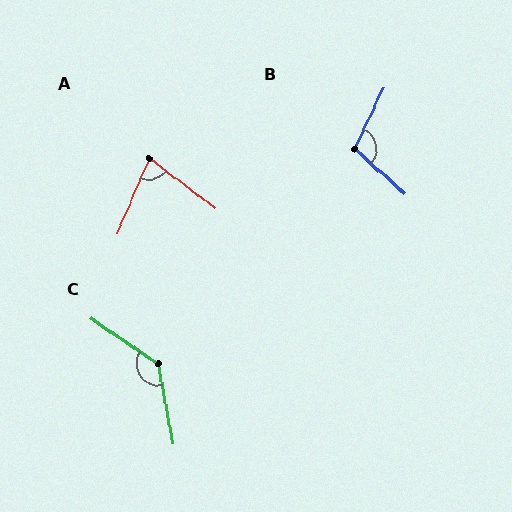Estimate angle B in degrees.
Approximately 107 degrees.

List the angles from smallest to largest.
A (75°), B (107°), C (135°).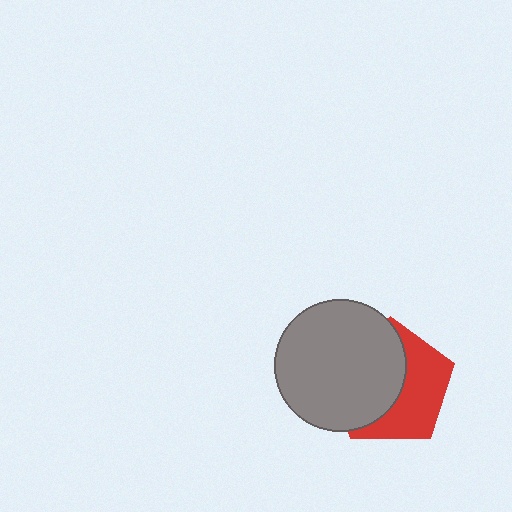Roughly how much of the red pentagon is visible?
About half of it is visible (roughly 47%).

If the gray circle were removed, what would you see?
You would see the complete red pentagon.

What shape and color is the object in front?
The object in front is a gray circle.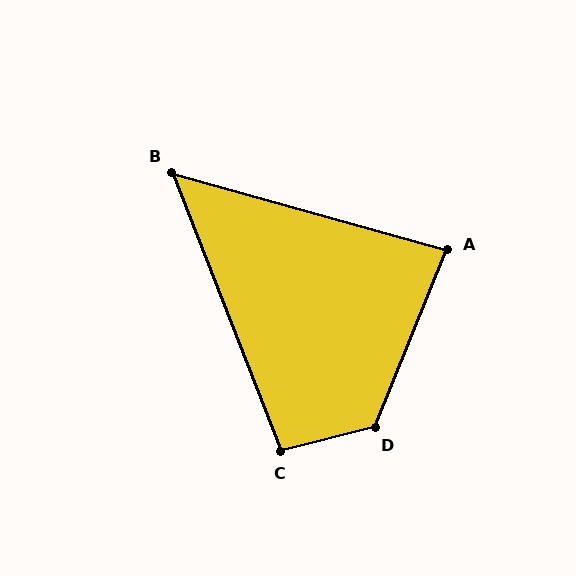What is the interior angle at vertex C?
Approximately 97 degrees (obtuse).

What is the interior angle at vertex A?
Approximately 83 degrees (acute).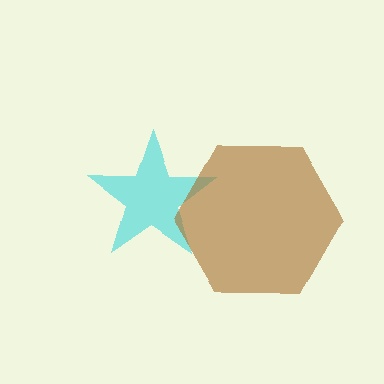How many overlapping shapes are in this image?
There are 2 overlapping shapes in the image.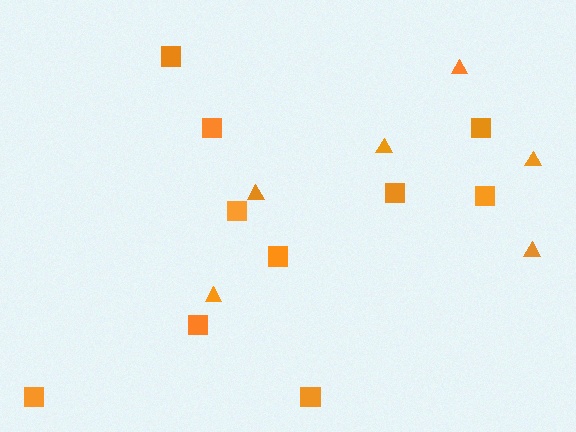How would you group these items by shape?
There are 2 groups: one group of squares (10) and one group of triangles (6).